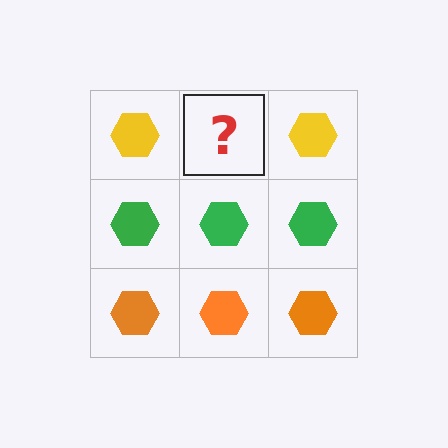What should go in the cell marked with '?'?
The missing cell should contain a yellow hexagon.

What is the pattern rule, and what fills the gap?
The rule is that each row has a consistent color. The gap should be filled with a yellow hexagon.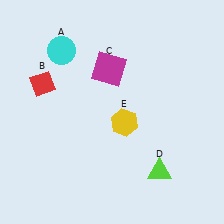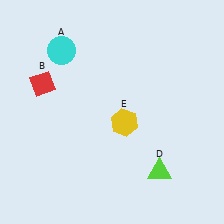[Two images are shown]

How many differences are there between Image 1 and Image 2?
There is 1 difference between the two images.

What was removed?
The magenta square (C) was removed in Image 2.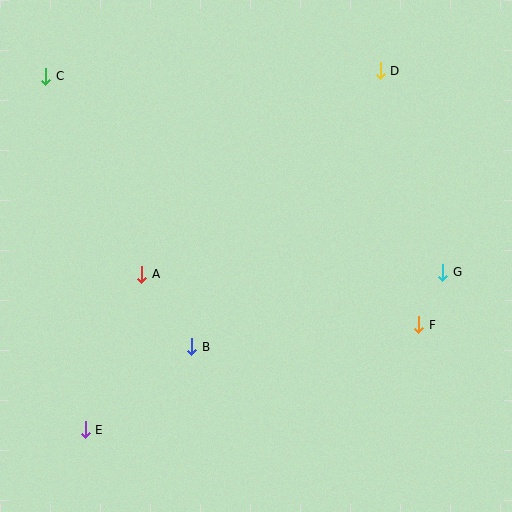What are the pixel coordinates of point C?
Point C is at (46, 76).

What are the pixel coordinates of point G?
Point G is at (443, 272).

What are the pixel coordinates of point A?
Point A is at (142, 274).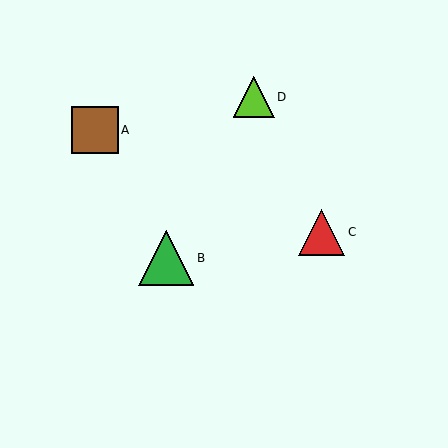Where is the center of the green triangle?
The center of the green triangle is at (166, 258).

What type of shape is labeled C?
Shape C is a red triangle.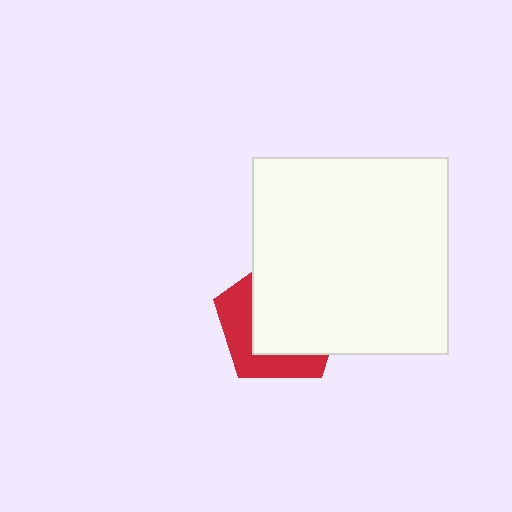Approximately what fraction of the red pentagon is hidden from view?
Roughly 64% of the red pentagon is hidden behind the white square.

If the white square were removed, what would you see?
You would see the complete red pentagon.